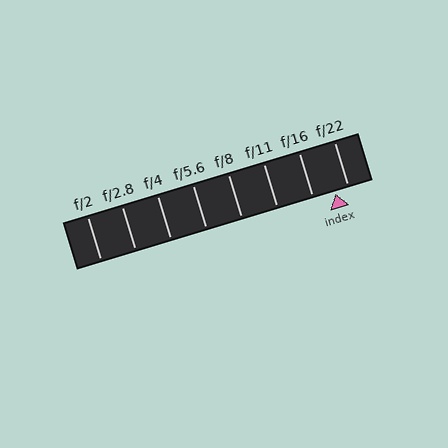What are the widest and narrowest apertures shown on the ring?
The widest aperture shown is f/2 and the narrowest is f/22.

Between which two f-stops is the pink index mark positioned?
The index mark is between f/16 and f/22.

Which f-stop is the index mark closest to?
The index mark is closest to f/22.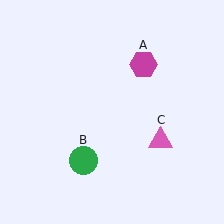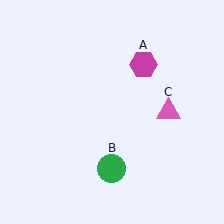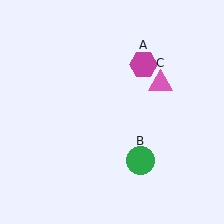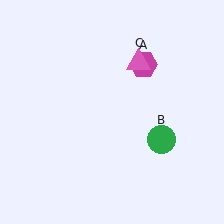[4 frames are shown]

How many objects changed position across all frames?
2 objects changed position: green circle (object B), pink triangle (object C).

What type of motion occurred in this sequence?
The green circle (object B), pink triangle (object C) rotated counterclockwise around the center of the scene.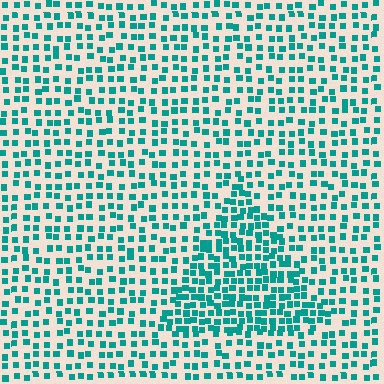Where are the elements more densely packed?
The elements are more densely packed inside the triangle boundary.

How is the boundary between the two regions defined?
The boundary is defined by a change in element density (approximately 1.8x ratio). All elements are the same color, size, and shape.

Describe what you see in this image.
The image contains small teal elements arranged at two different densities. A triangle-shaped region is visible where the elements are more densely packed than the surrounding area.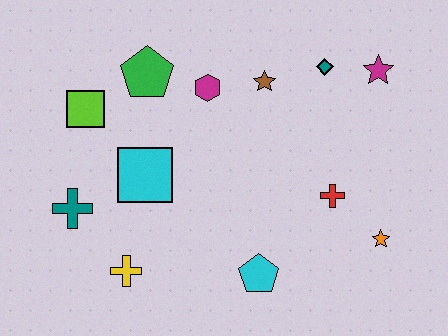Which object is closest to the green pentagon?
The magenta hexagon is closest to the green pentagon.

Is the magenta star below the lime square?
No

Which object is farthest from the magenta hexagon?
The orange star is farthest from the magenta hexagon.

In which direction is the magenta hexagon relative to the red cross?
The magenta hexagon is to the left of the red cross.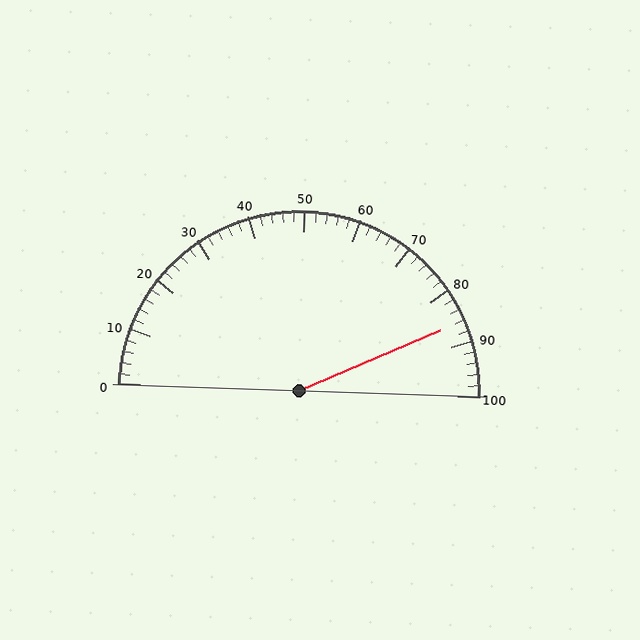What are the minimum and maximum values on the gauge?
The gauge ranges from 0 to 100.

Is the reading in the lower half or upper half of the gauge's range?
The reading is in the upper half of the range (0 to 100).